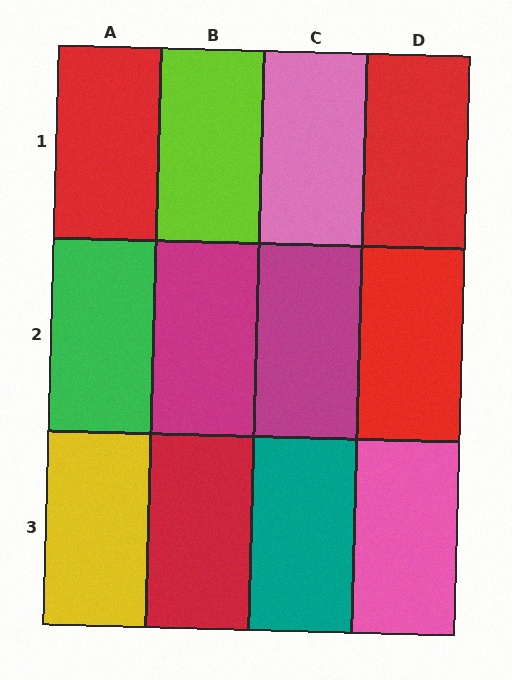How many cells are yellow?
1 cell is yellow.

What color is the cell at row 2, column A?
Green.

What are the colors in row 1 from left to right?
Red, lime, pink, red.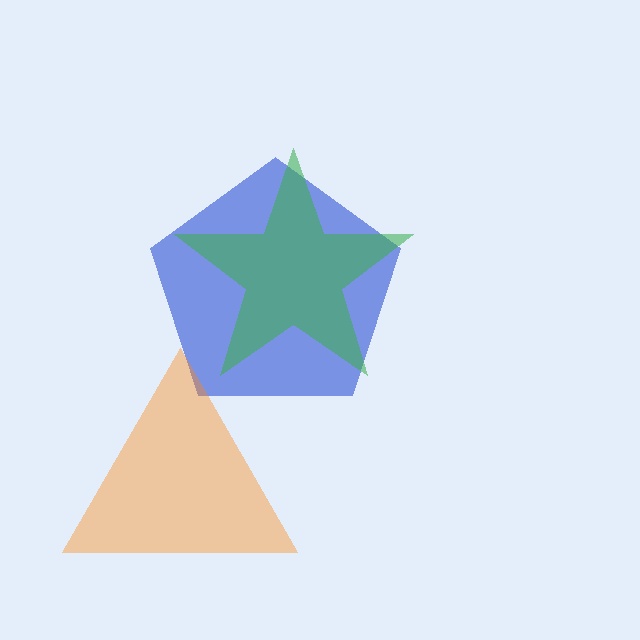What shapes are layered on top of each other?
The layered shapes are: a blue pentagon, a green star, an orange triangle.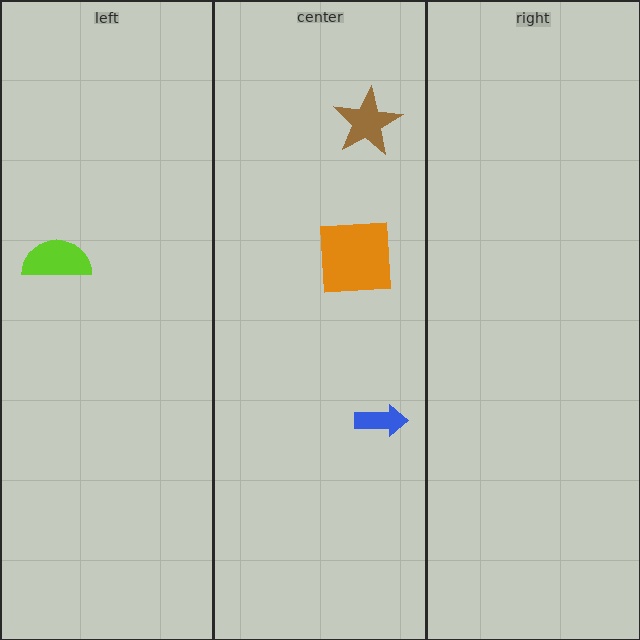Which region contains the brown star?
The center region.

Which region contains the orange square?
The center region.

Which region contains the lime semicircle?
The left region.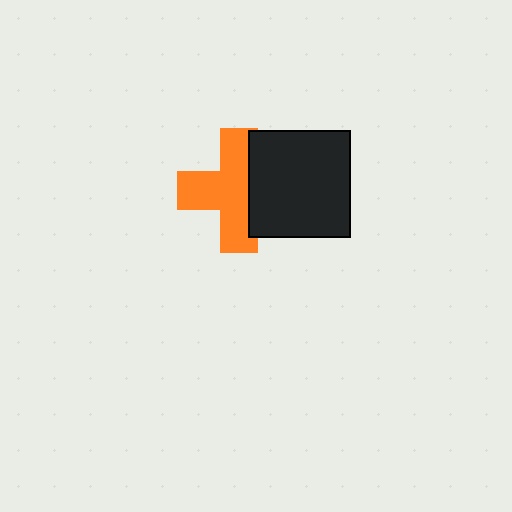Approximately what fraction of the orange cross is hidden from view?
Roughly 34% of the orange cross is hidden behind the black rectangle.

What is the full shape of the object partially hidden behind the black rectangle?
The partially hidden object is an orange cross.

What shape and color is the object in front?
The object in front is a black rectangle.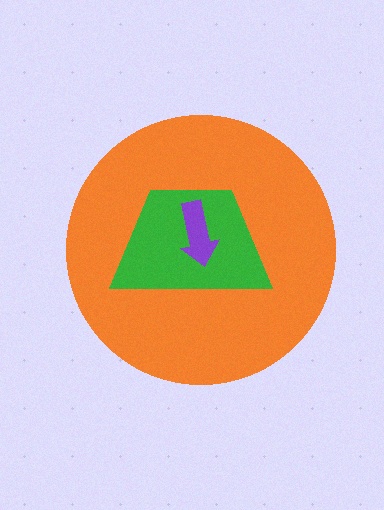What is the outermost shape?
The orange circle.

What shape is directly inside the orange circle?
The green trapezoid.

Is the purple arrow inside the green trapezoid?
Yes.